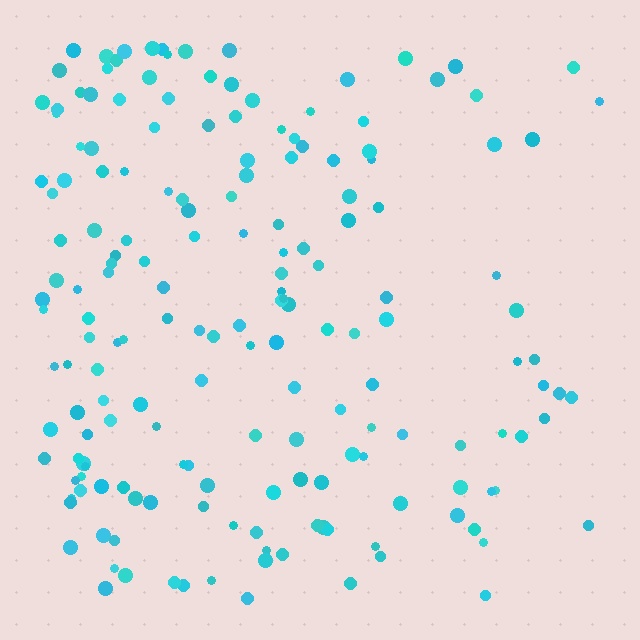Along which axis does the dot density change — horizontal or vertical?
Horizontal.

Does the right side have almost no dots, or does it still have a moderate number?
Still a moderate number, just noticeably fewer than the left.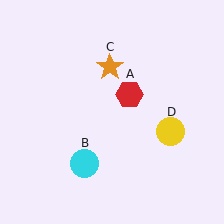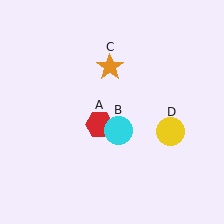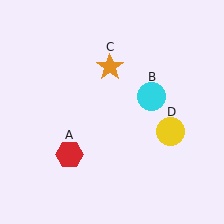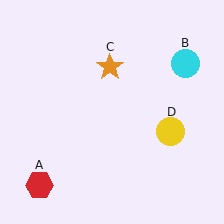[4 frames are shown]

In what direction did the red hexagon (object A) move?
The red hexagon (object A) moved down and to the left.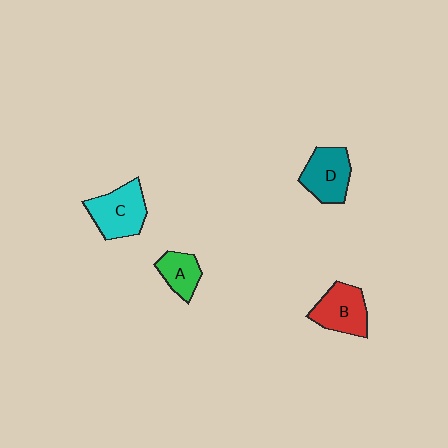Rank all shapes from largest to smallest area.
From largest to smallest: C (cyan), B (red), D (teal), A (green).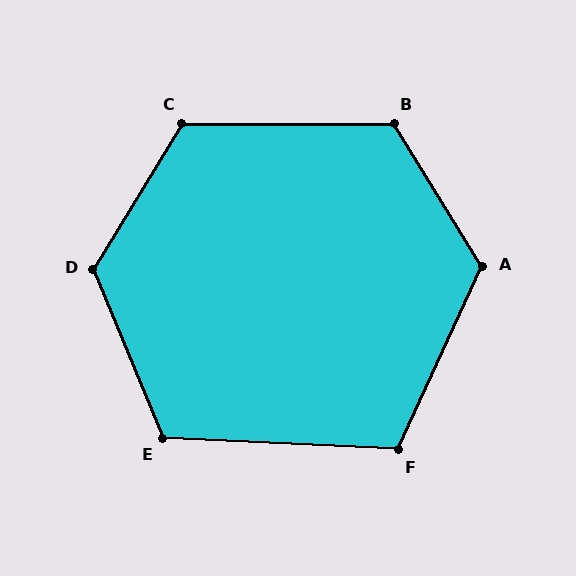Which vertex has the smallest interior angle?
F, at approximately 112 degrees.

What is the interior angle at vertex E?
Approximately 115 degrees (obtuse).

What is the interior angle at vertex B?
Approximately 122 degrees (obtuse).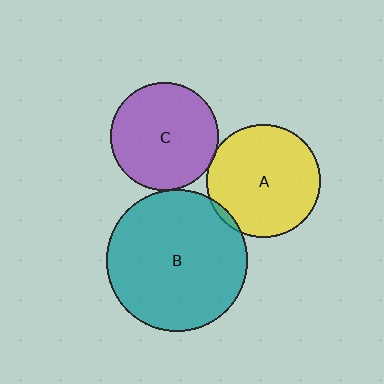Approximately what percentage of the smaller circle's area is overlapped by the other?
Approximately 5%.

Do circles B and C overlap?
Yes.